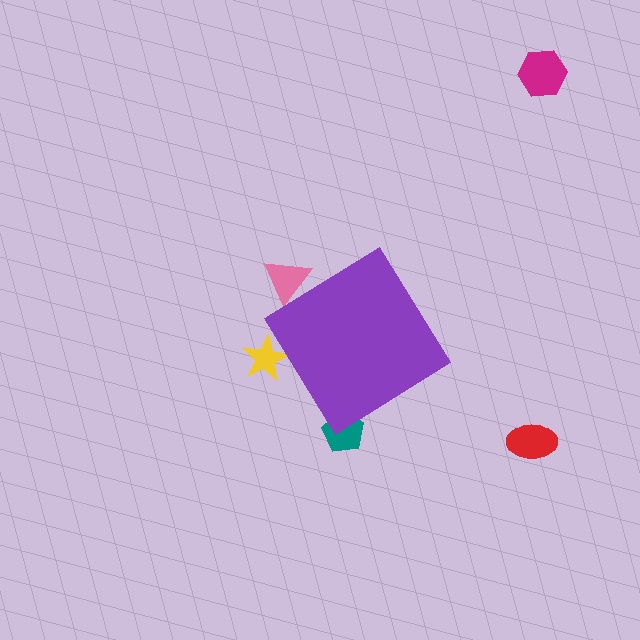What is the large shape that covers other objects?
A purple diamond.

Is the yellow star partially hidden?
Yes, the yellow star is partially hidden behind the purple diamond.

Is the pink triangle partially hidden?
Yes, the pink triangle is partially hidden behind the purple diamond.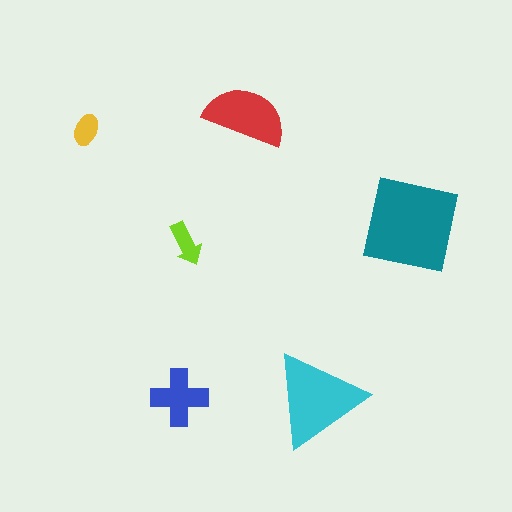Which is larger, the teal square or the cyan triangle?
The teal square.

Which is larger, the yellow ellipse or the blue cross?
The blue cross.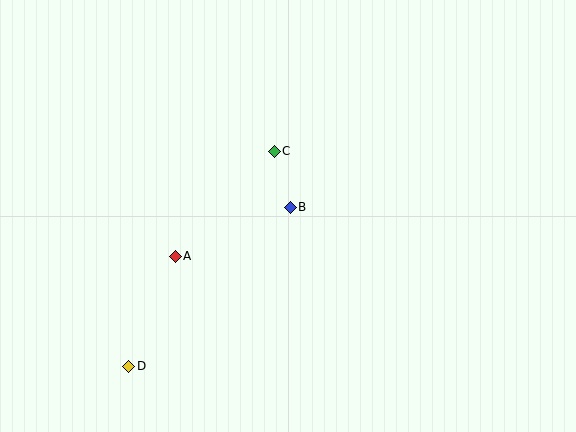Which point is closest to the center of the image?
Point B at (290, 207) is closest to the center.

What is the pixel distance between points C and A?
The distance between C and A is 144 pixels.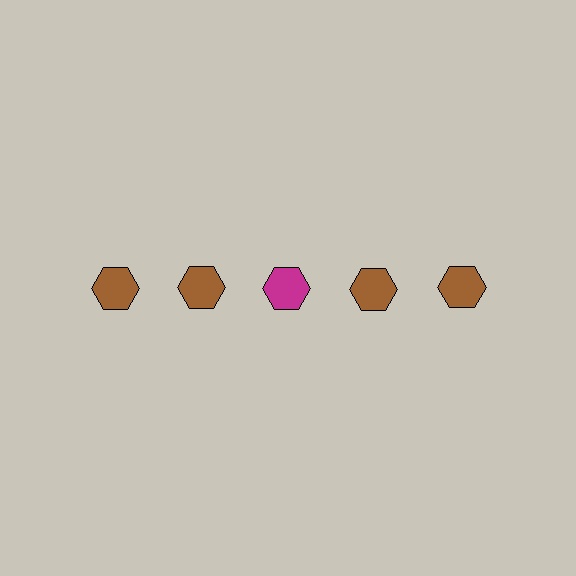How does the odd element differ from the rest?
It has a different color: magenta instead of brown.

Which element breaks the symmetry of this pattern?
The magenta hexagon in the top row, center column breaks the symmetry. All other shapes are brown hexagons.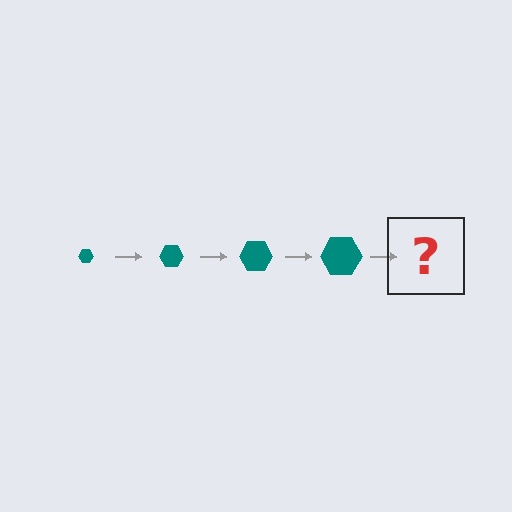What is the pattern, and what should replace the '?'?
The pattern is that the hexagon gets progressively larger each step. The '?' should be a teal hexagon, larger than the previous one.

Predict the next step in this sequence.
The next step is a teal hexagon, larger than the previous one.